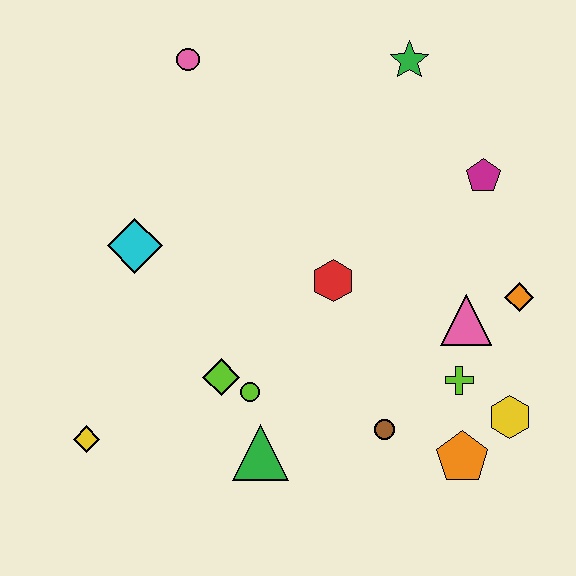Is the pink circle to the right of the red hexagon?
No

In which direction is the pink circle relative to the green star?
The pink circle is to the left of the green star.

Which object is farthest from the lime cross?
The pink circle is farthest from the lime cross.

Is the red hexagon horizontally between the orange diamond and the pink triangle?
No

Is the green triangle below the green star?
Yes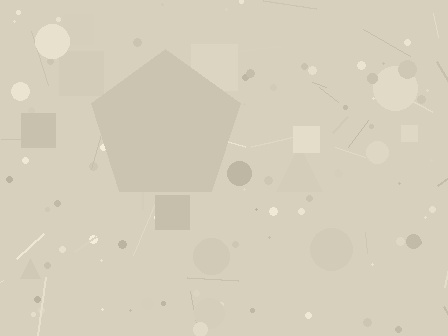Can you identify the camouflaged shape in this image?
The camouflaged shape is a pentagon.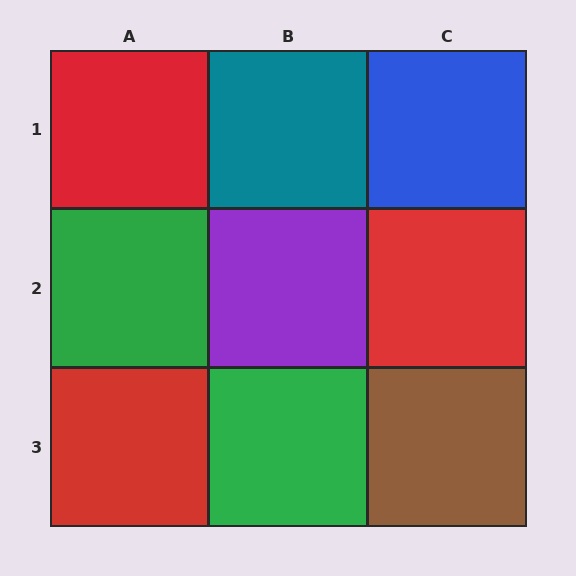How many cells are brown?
1 cell is brown.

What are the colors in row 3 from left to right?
Red, green, brown.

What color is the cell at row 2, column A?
Green.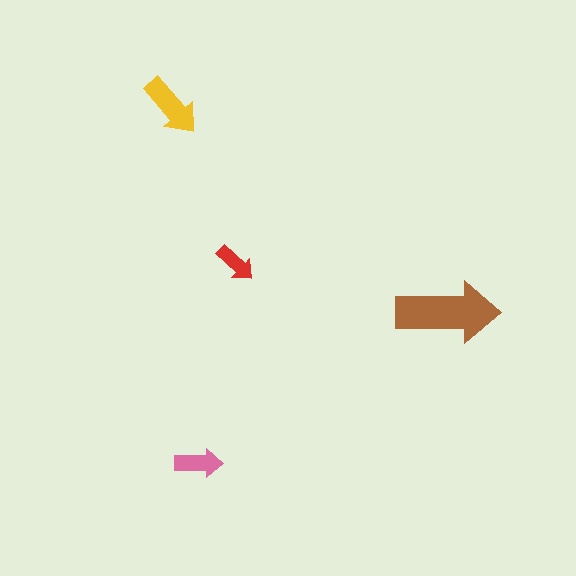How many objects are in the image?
There are 4 objects in the image.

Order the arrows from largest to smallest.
the brown one, the yellow one, the pink one, the red one.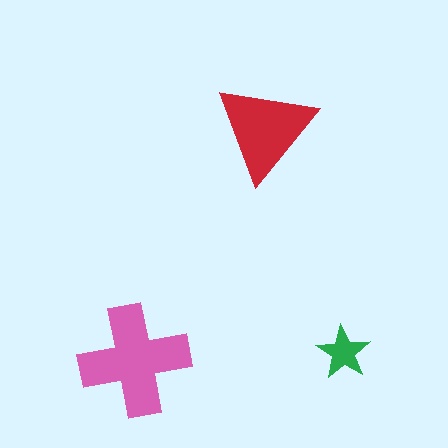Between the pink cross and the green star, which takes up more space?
The pink cross.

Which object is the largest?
The pink cross.